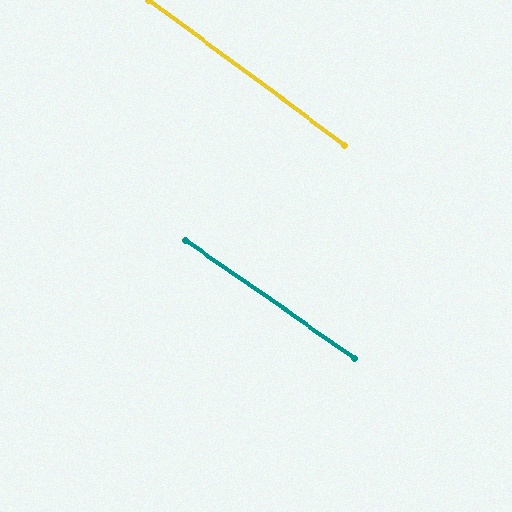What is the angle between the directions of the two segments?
Approximately 2 degrees.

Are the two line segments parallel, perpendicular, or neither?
Parallel — their directions differ by only 1.5°.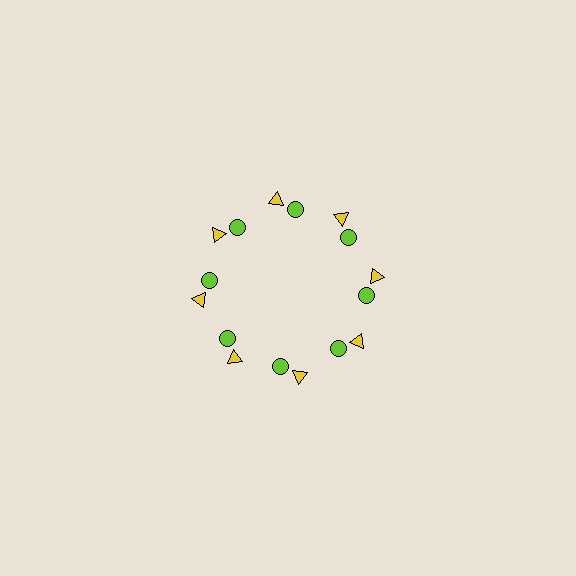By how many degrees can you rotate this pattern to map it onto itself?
The pattern maps onto itself every 45 degrees of rotation.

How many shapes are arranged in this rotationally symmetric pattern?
There are 16 shapes, arranged in 8 groups of 2.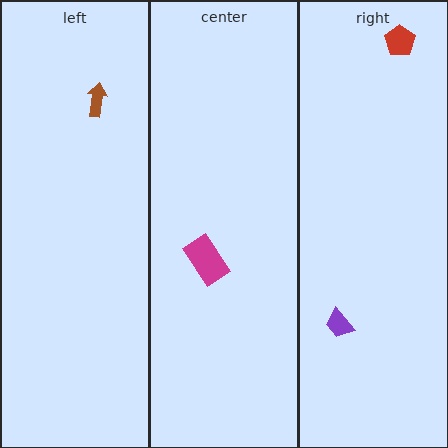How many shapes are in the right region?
2.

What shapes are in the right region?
The red pentagon, the purple trapezoid.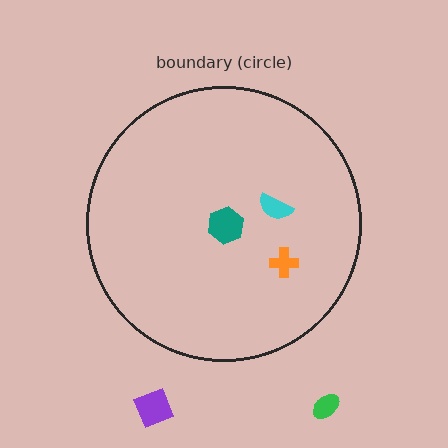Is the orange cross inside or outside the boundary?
Inside.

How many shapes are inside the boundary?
3 inside, 2 outside.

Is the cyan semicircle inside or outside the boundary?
Inside.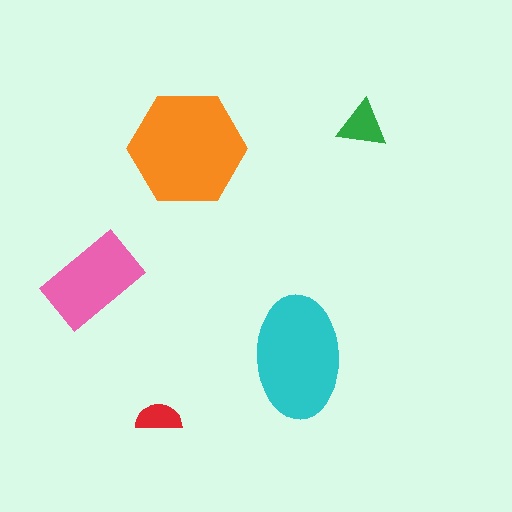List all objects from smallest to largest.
The red semicircle, the green triangle, the pink rectangle, the cyan ellipse, the orange hexagon.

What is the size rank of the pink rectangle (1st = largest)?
3rd.